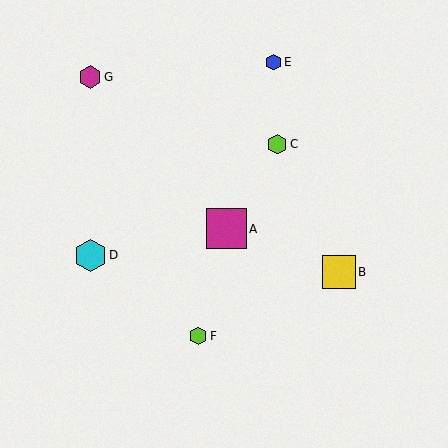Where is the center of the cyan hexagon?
The center of the cyan hexagon is at (90, 256).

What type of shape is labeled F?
Shape F is a lime hexagon.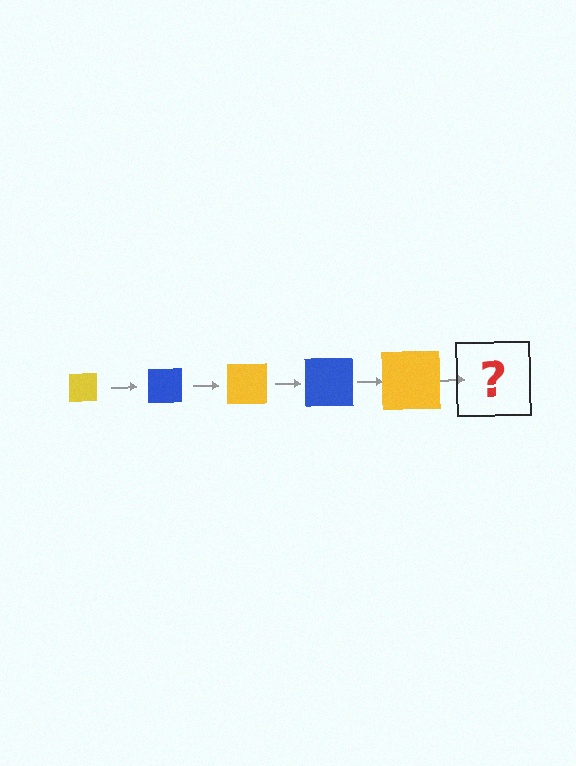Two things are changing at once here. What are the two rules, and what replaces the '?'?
The two rules are that the square grows larger each step and the color cycles through yellow and blue. The '?' should be a blue square, larger than the previous one.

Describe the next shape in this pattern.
It should be a blue square, larger than the previous one.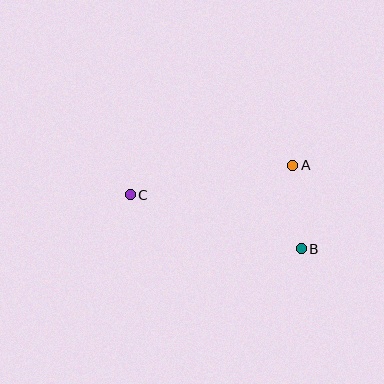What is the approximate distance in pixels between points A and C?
The distance between A and C is approximately 165 pixels.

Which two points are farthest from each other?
Points B and C are farthest from each other.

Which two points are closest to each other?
Points A and B are closest to each other.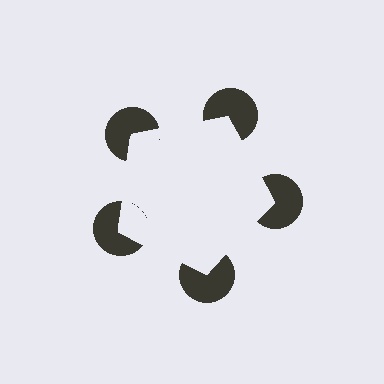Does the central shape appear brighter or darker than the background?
It typically appears slightly brighter than the background, even though no actual brightness change is drawn.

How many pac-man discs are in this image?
There are 5 — one at each vertex of the illusory pentagon.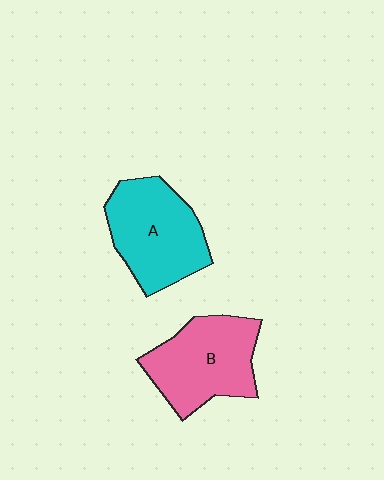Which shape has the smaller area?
Shape B (pink).